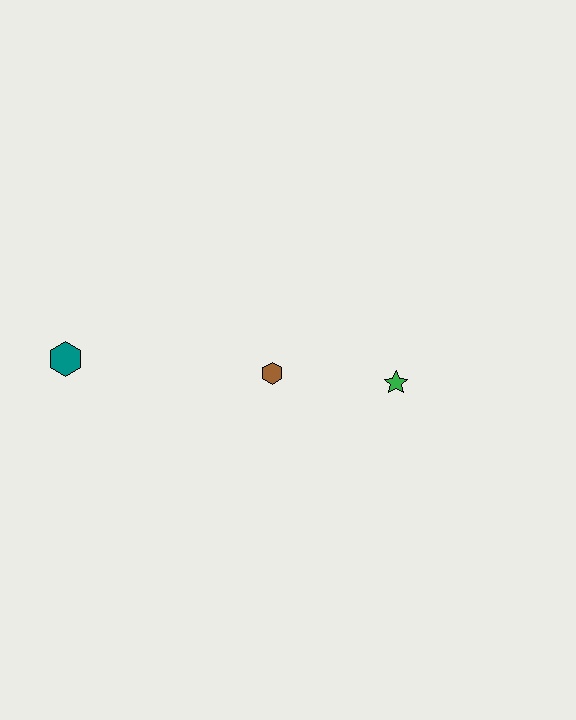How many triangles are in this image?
There are no triangles.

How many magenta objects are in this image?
There are no magenta objects.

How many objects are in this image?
There are 3 objects.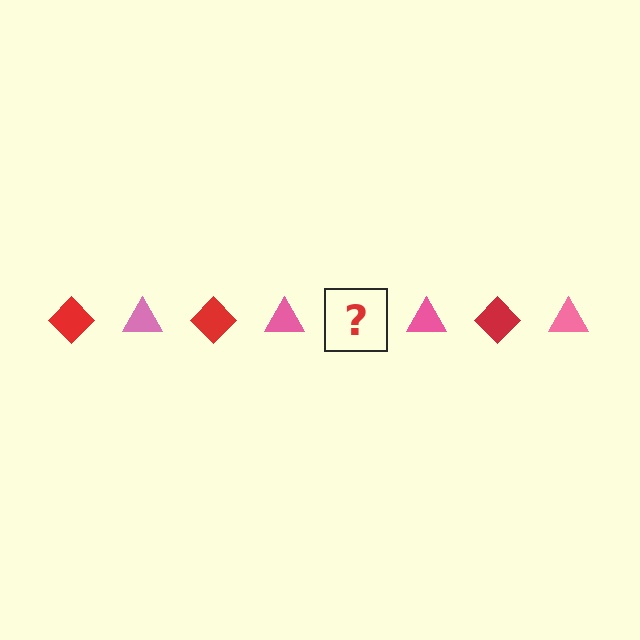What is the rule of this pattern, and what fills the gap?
The rule is that the pattern alternates between red diamond and pink triangle. The gap should be filled with a red diamond.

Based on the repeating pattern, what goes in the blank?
The blank should be a red diamond.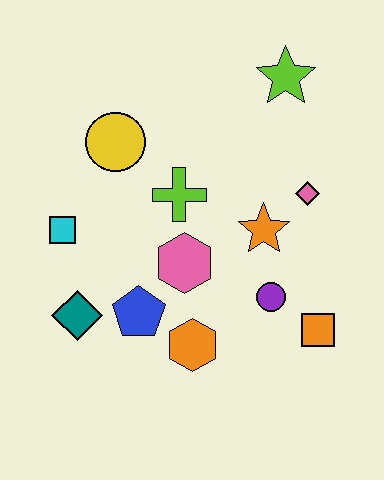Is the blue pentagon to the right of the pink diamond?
No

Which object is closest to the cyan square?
The teal diamond is closest to the cyan square.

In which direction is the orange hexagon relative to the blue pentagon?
The orange hexagon is to the right of the blue pentagon.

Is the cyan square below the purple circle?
No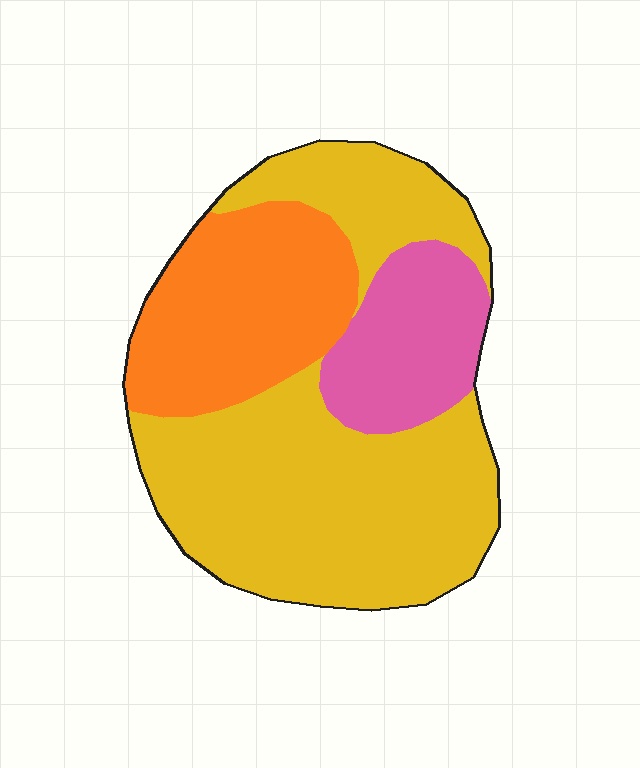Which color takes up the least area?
Pink, at roughly 15%.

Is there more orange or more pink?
Orange.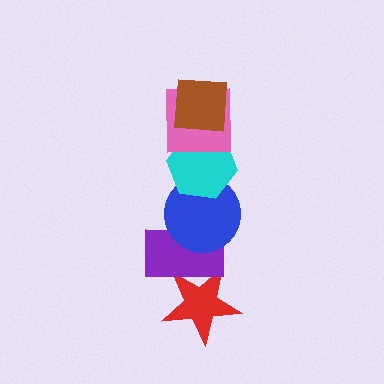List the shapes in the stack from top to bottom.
From top to bottom: the brown square, the pink square, the cyan hexagon, the blue circle, the purple rectangle, the red star.